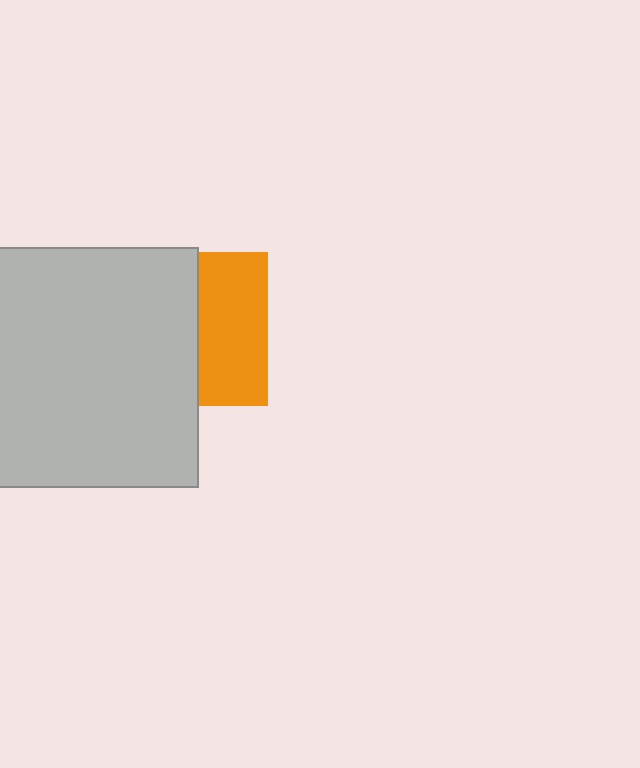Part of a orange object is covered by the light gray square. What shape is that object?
It is a square.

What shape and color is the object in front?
The object in front is a light gray square.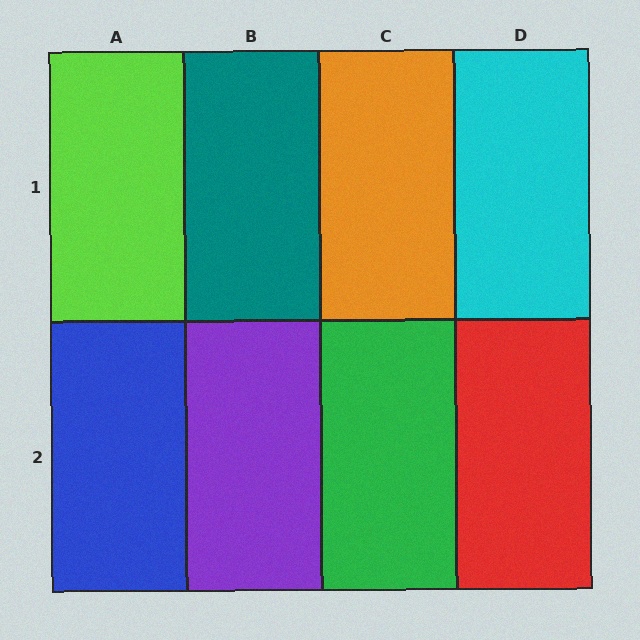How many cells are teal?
1 cell is teal.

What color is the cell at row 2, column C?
Green.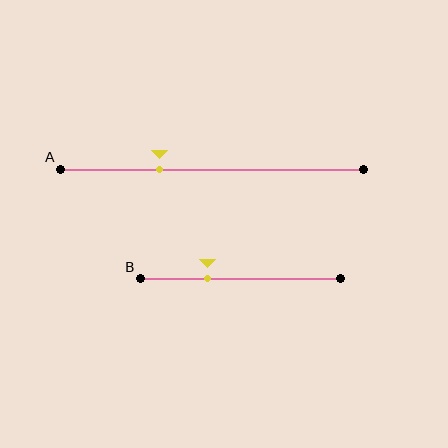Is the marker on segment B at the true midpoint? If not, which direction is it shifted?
No, the marker on segment B is shifted to the left by about 16% of the segment length.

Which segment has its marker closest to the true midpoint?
Segment B has its marker closest to the true midpoint.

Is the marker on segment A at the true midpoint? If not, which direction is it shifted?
No, the marker on segment A is shifted to the left by about 17% of the segment length.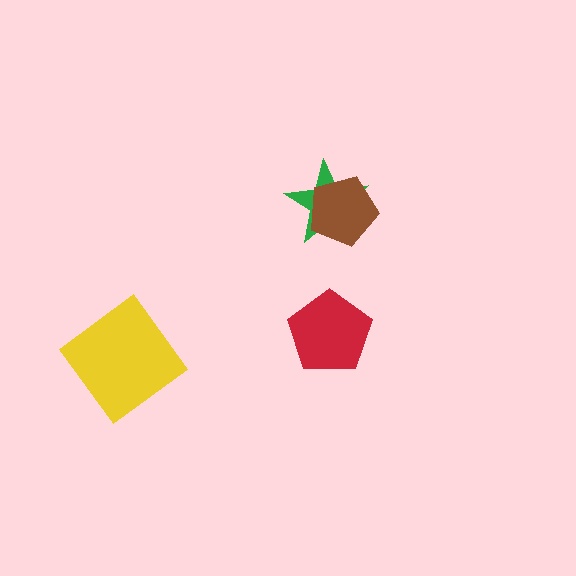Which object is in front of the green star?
The brown pentagon is in front of the green star.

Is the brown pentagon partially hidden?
No, no other shape covers it.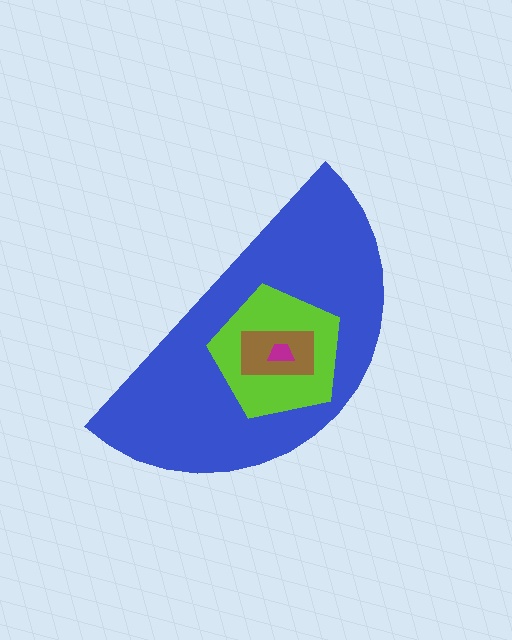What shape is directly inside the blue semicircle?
The lime pentagon.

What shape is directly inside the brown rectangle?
The magenta trapezoid.